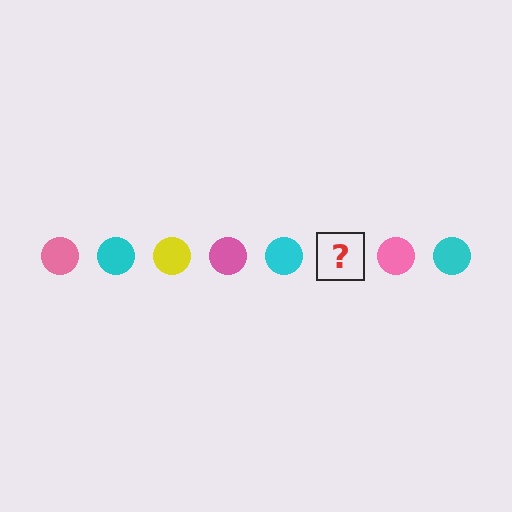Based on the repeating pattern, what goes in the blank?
The blank should be a yellow circle.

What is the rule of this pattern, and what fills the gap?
The rule is that the pattern cycles through pink, cyan, yellow circles. The gap should be filled with a yellow circle.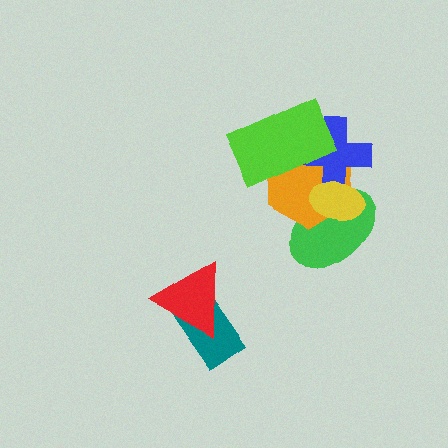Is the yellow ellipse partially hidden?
No, no other shape covers it.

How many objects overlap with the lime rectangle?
2 objects overlap with the lime rectangle.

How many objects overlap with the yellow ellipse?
3 objects overlap with the yellow ellipse.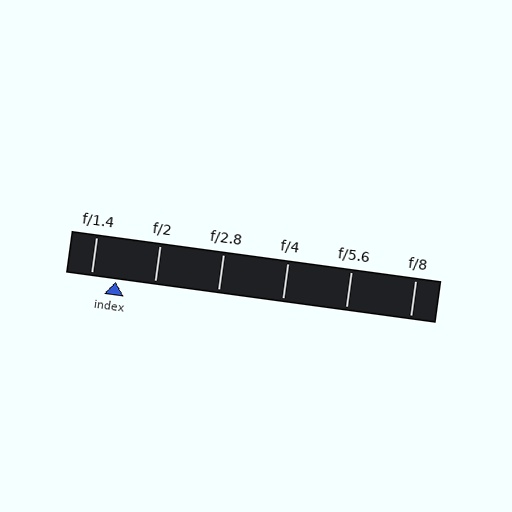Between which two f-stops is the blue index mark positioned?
The index mark is between f/1.4 and f/2.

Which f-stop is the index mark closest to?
The index mark is closest to f/1.4.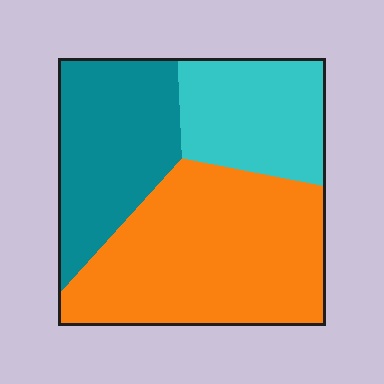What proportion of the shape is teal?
Teal takes up about one quarter (1/4) of the shape.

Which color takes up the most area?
Orange, at roughly 50%.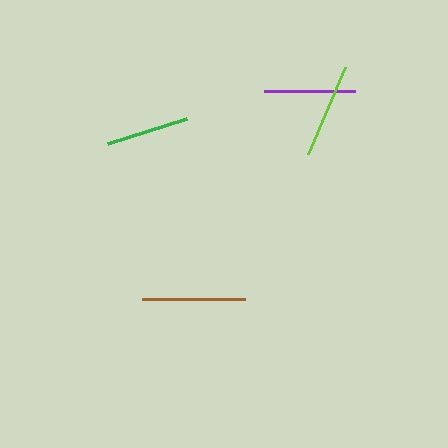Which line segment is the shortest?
The green line is the shortest at approximately 84 pixels.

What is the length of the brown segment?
The brown segment is approximately 103 pixels long.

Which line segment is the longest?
The brown line is the longest at approximately 103 pixels.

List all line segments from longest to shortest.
From longest to shortest: brown, lime, purple, green.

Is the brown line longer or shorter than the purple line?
The brown line is longer than the purple line.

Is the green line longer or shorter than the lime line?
The lime line is longer than the green line.